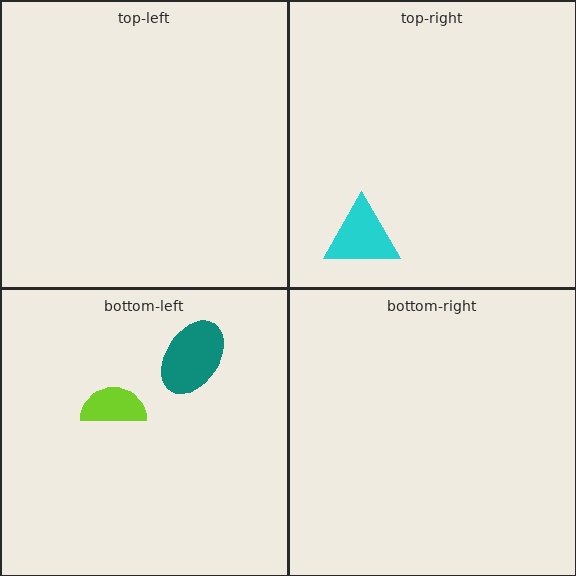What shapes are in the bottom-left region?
The teal ellipse, the lime semicircle.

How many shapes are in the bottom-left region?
2.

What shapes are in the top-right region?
The cyan triangle.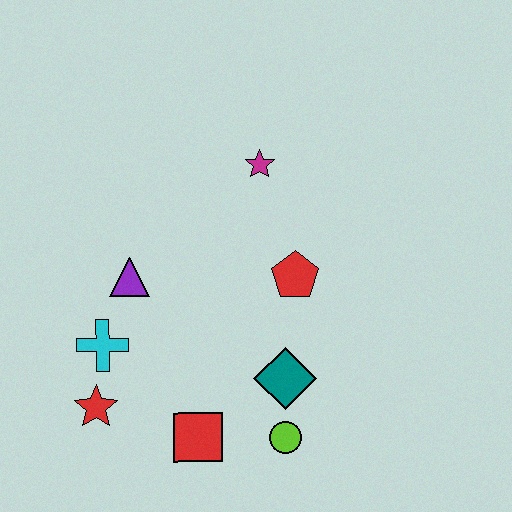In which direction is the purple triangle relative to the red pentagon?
The purple triangle is to the left of the red pentagon.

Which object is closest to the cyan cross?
The red star is closest to the cyan cross.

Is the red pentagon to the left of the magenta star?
No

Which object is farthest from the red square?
The magenta star is farthest from the red square.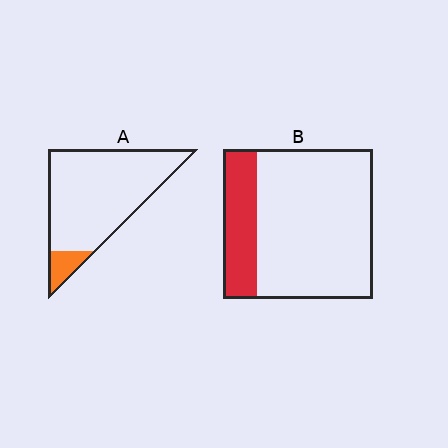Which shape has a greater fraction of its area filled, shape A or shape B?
Shape B.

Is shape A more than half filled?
No.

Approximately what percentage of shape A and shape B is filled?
A is approximately 10% and B is approximately 25%.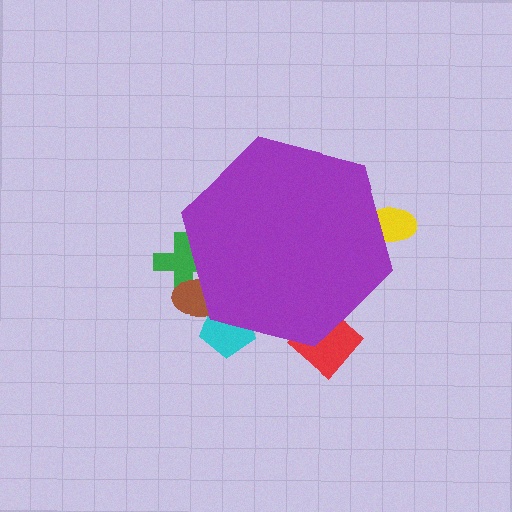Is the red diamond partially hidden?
Yes, the red diamond is partially hidden behind the purple hexagon.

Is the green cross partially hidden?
Yes, the green cross is partially hidden behind the purple hexagon.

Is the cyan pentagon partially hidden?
Yes, the cyan pentagon is partially hidden behind the purple hexagon.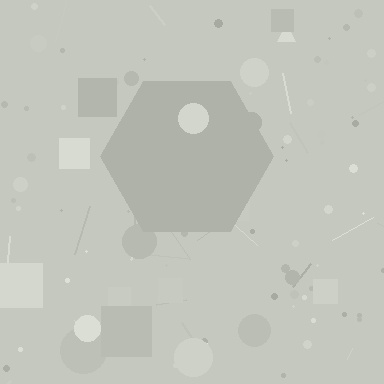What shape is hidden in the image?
A hexagon is hidden in the image.